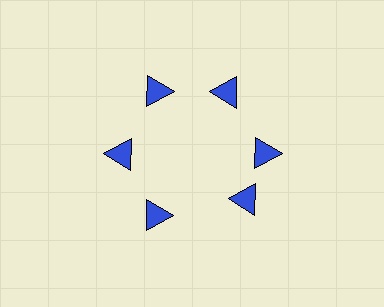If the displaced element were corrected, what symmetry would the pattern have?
It would have 6-fold rotational symmetry — the pattern would map onto itself every 60 degrees.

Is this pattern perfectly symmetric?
No. The 6 blue triangles are arranged in a ring, but one element near the 5 o'clock position is rotated out of alignment along the ring, breaking the 6-fold rotational symmetry.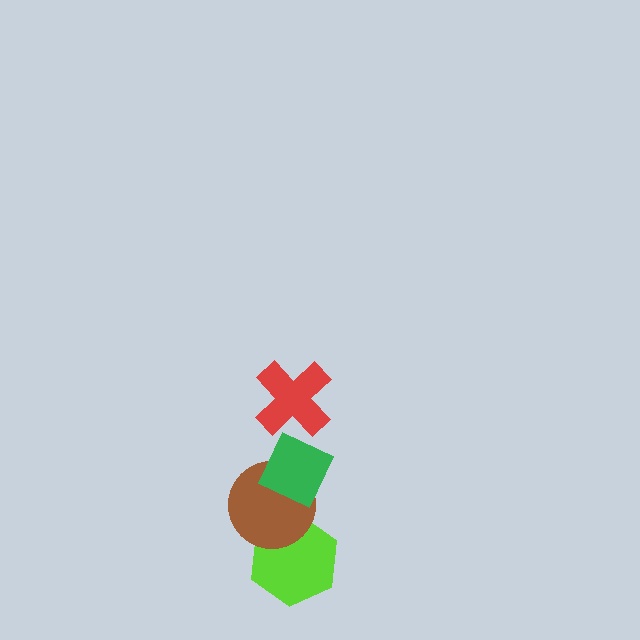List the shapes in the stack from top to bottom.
From top to bottom: the red cross, the green diamond, the brown circle, the lime hexagon.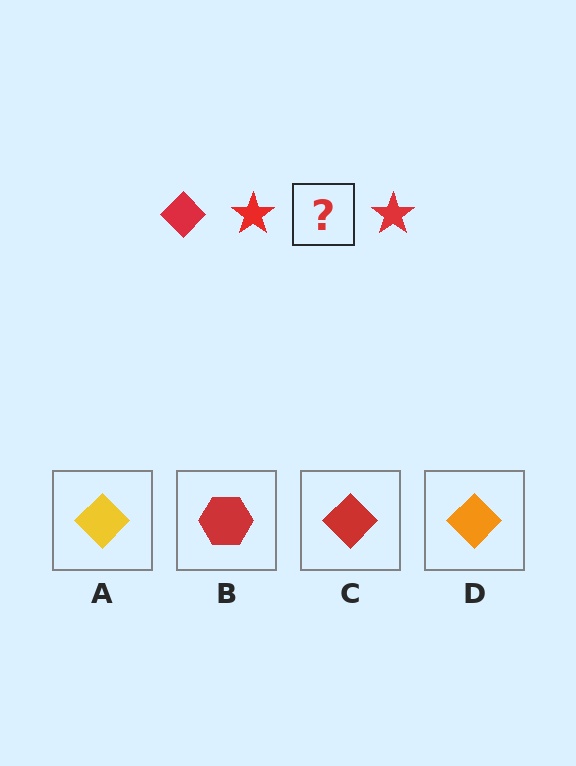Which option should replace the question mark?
Option C.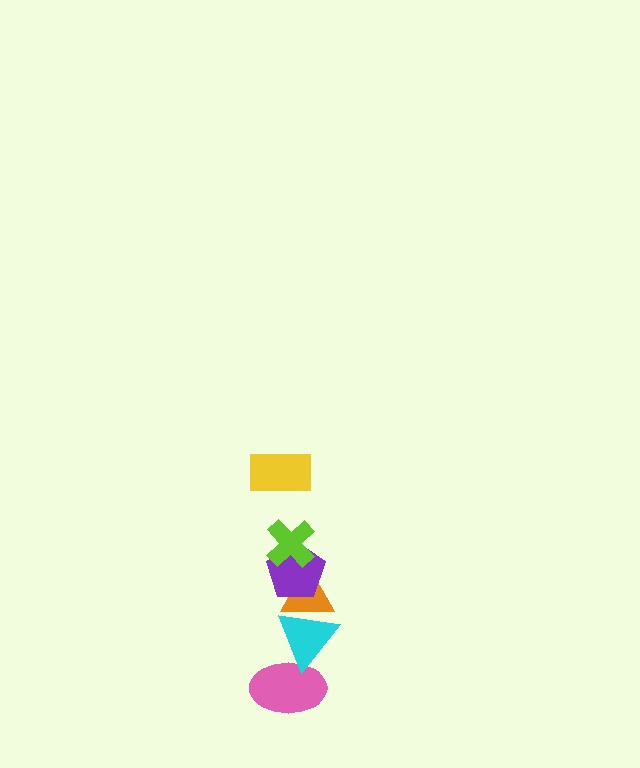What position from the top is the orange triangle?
The orange triangle is 4th from the top.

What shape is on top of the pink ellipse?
The cyan triangle is on top of the pink ellipse.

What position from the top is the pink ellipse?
The pink ellipse is 6th from the top.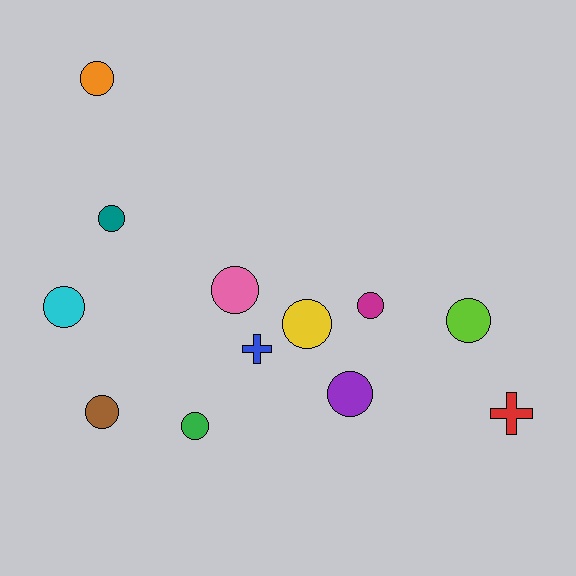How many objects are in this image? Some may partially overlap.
There are 12 objects.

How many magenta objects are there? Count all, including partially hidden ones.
There is 1 magenta object.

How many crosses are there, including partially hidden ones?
There are 2 crosses.